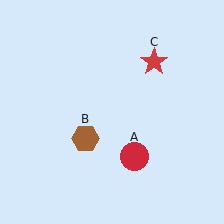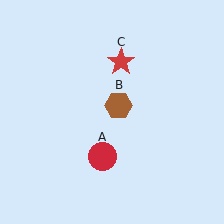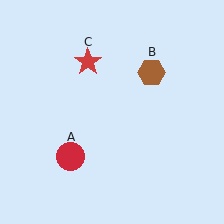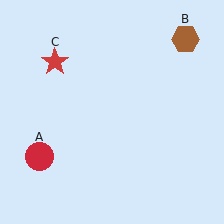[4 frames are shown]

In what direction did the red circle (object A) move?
The red circle (object A) moved left.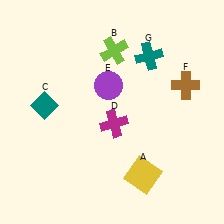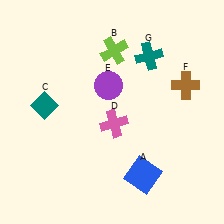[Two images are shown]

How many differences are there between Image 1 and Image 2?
There are 2 differences between the two images.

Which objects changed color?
A changed from yellow to blue. D changed from magenta to pink.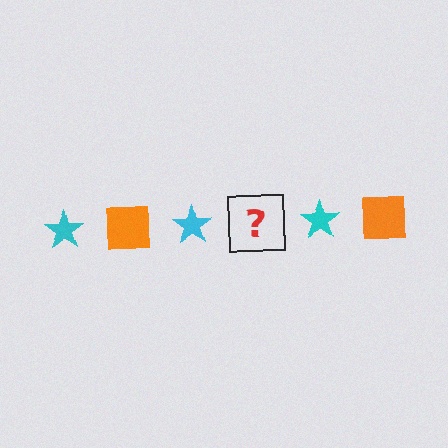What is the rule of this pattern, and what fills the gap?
The rule is that the pattern alternates between cyan star and orange square. The gap should be filled with an orange square.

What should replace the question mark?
The question mark should be replaced with an orange square.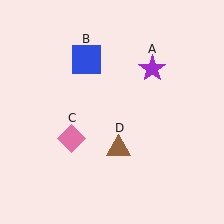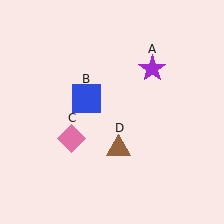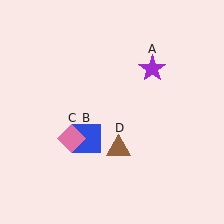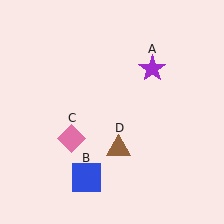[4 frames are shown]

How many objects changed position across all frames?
1 object changed position: blue square (object B).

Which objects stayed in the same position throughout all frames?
Purple star (object A) and pink diamond (object C) and brown triangle (object D) remained stationary.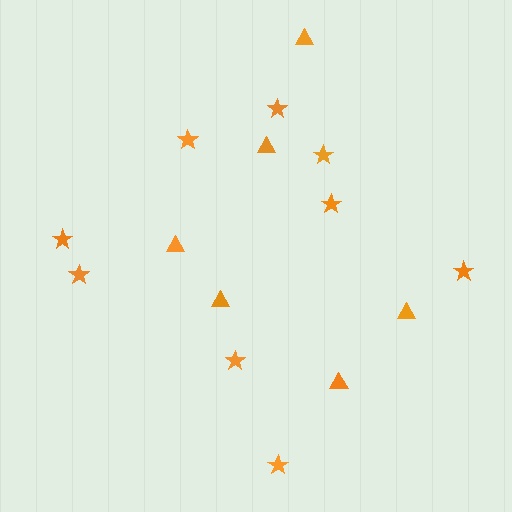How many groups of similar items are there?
There are 2 groups: one group of triangles (6) and one group of stars (9).